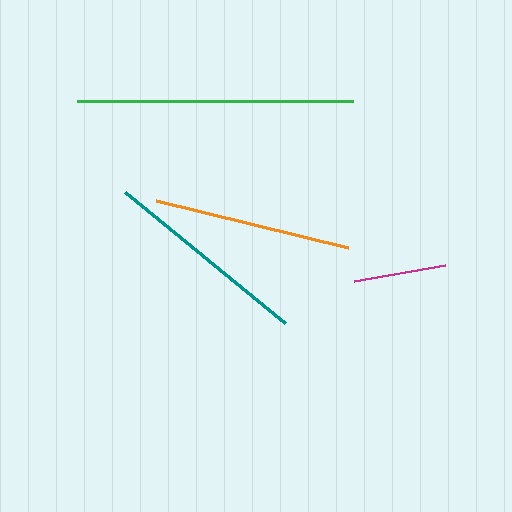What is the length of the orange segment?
The orange segment is approximately 197 pixels long.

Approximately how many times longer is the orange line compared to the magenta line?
The orange line is approximately 2.1 times the length of the magenta line.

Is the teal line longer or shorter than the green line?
The green line is longer than the teal line.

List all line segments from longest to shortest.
From longest to shortest: green, teal, orange, magenta.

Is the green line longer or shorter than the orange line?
The green line is longer than the orange line.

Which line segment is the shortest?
The magenta line is the shortest at approximately 92 pixels.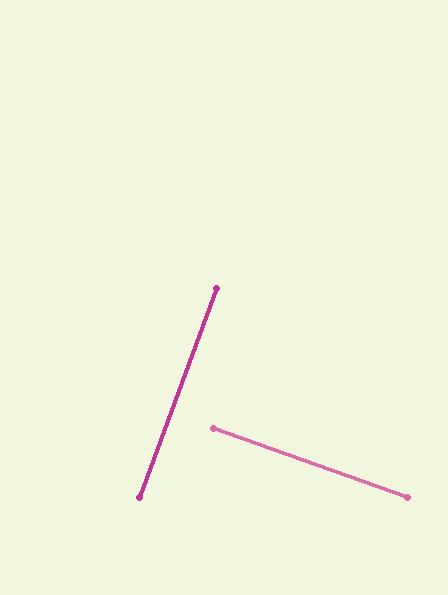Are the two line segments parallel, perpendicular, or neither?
Perpendicular — they meet at approximately 89°.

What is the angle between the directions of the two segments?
Approximately 89 degrees.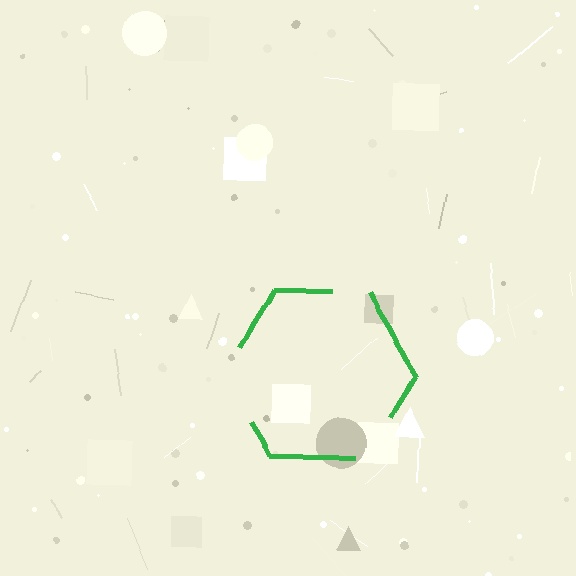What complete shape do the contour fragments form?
The contour fragments form a hexagon.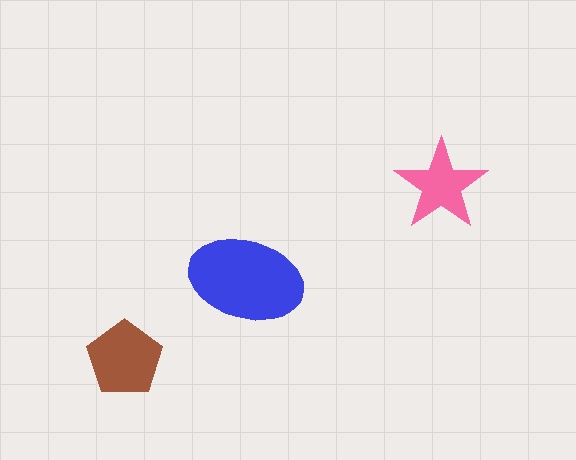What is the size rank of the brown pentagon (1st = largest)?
2nd.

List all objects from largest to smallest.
The blue ellipse, the brown pentagon, the pink star.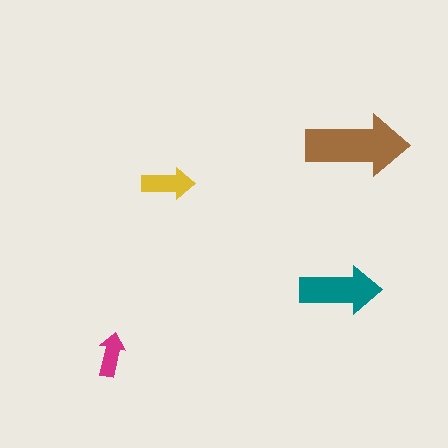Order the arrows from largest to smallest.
the brown one, the teal one, the yellow one, the magenta one.